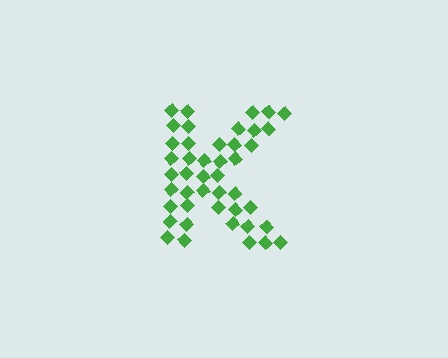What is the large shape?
The large shape is the letter K.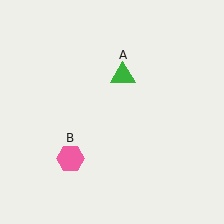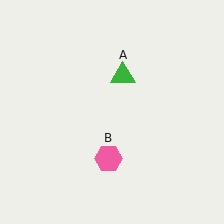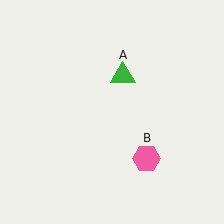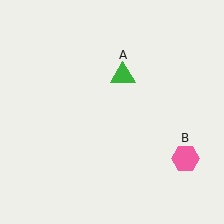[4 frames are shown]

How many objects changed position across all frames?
1 object changed position: pink hexagon (object B).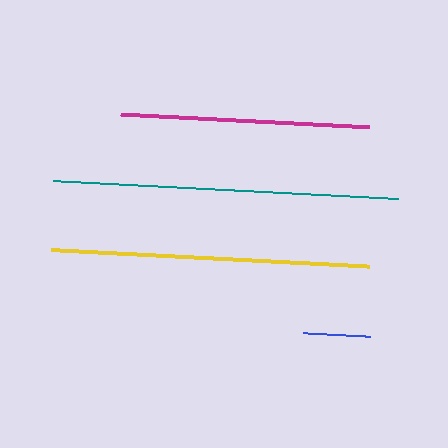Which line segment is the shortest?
The blue line is the shortest at approximately 67 pixels.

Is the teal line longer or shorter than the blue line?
The teal line is longer than the blue line.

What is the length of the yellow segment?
The yellow segment is approximately 318 pixels long.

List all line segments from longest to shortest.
From longest to shortest: teal, yellow, magenta, blue.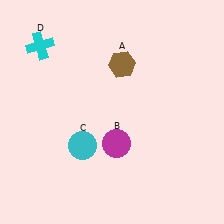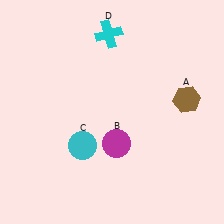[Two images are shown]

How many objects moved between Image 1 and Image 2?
2 objects moved between the two images.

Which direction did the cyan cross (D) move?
The cyan cross (D) moved right.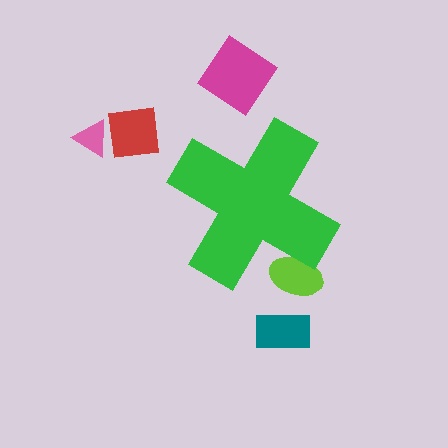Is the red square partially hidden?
No, the red square is fully visible.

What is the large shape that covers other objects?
A green cross.